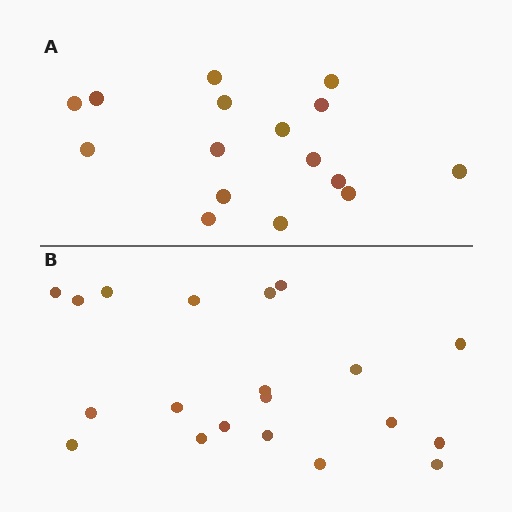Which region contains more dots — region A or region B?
Region B (the bottom region) has more dots.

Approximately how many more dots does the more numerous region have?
Region B has about 4 more dots than region A.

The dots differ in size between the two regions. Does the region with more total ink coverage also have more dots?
No. Region A has more total ink coverage because its dots are larger, but region B actually contains more individual dots. Total area can be misleading — the number of items is what matters here.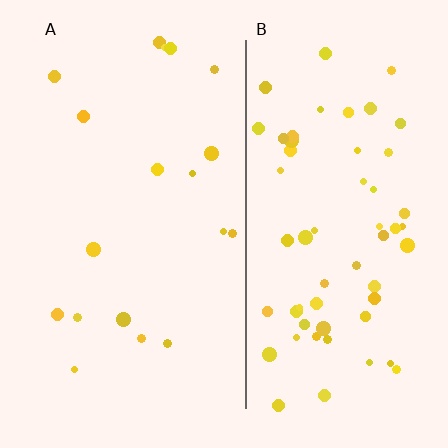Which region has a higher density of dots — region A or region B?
B (the right).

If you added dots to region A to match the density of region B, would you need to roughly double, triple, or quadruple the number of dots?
Approximately triple.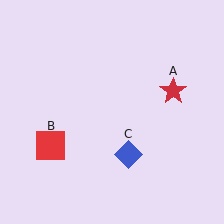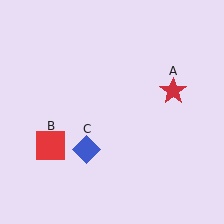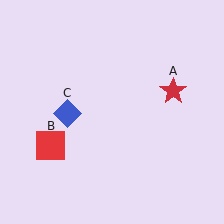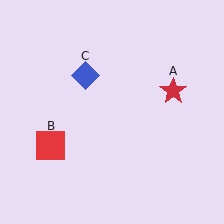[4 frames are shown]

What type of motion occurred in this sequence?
The blue diamond (object C) rotated clockwise around the center of the scene.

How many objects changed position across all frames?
1 object changed position: blue diamond (object C).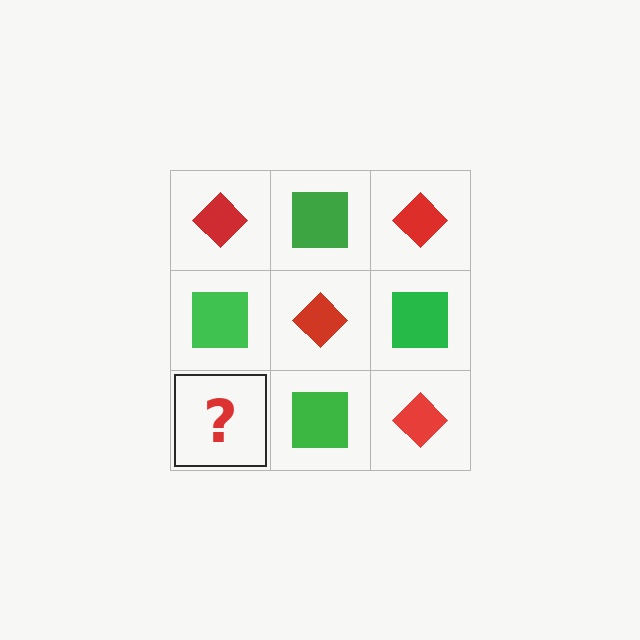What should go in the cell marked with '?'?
The missing cell should contain a red diamond.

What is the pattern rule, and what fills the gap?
The rule is that it alternates red diamond and green square in a checkerboard pattern. The gap should be filled with a red diamond.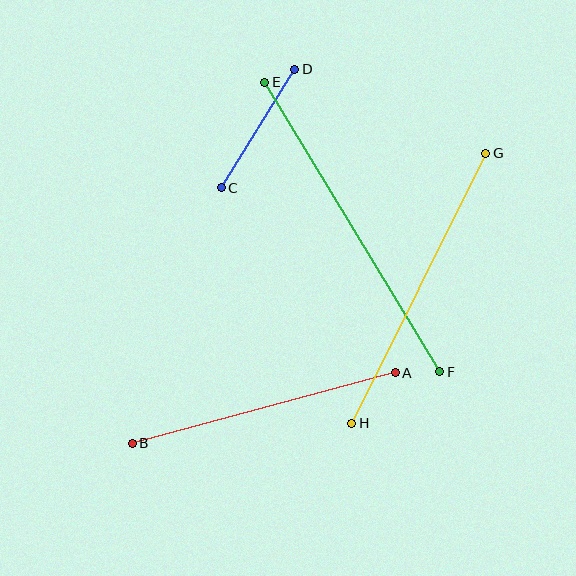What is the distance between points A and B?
The distance is approximately 273 pixels.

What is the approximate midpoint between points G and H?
The midpoint is at approximately (419, 288) pixels.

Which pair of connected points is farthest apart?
Points E and F are farthest apart.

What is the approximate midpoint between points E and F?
The midpoint is at approximately (352, 227) pixels.